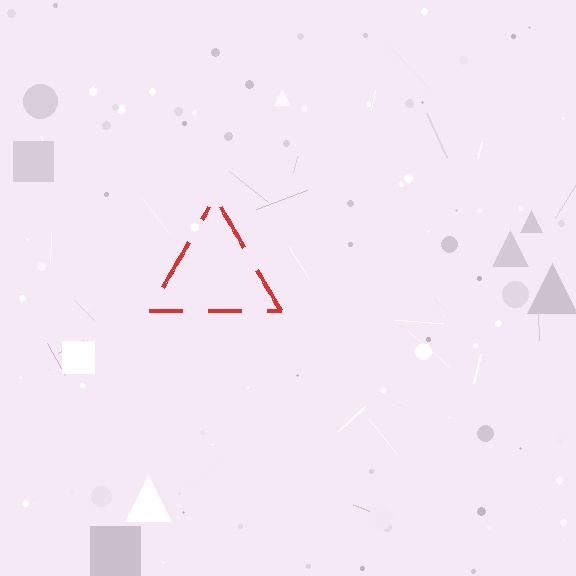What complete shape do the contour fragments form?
The contour fragments form a triangle.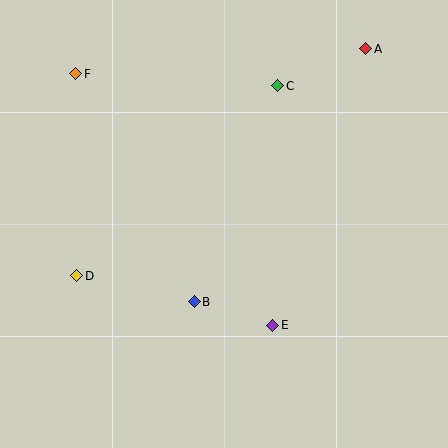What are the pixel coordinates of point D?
Point D is at (77, 276).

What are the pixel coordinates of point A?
Point A is at (366, 49).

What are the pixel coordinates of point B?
Point B is at (194, 302).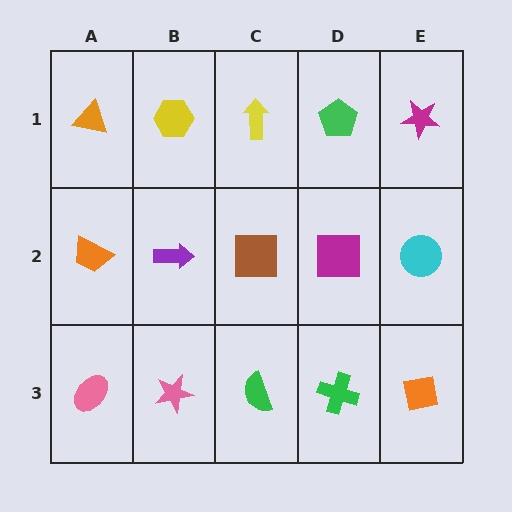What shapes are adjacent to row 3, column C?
A brown square (row 2, column C), a pink star (row 3, column B), a green cross (row 3, column D).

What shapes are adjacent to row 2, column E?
A magenta star (row 1, column E), an orange square (row 3, column E), a magenta square (row 2, column D).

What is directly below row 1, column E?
A cyan circle.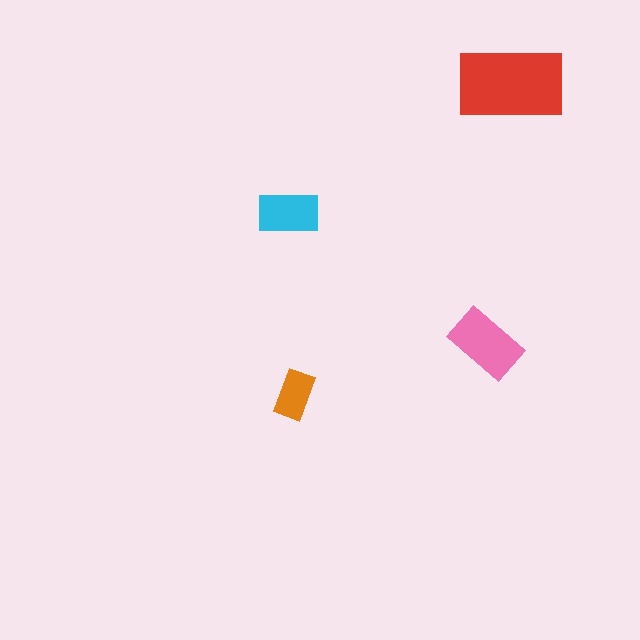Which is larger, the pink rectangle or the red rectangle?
The red one.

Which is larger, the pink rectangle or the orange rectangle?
The pink one.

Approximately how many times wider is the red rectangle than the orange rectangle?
About 2 times wider.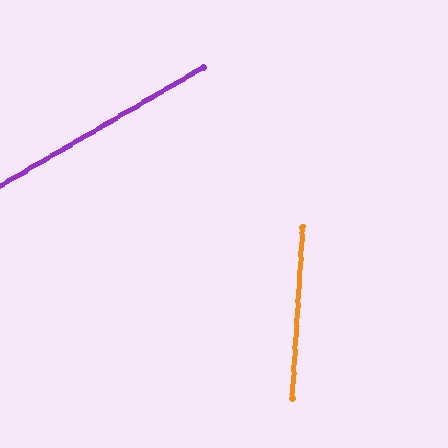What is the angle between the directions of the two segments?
Approximately 56 degrees.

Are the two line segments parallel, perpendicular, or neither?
Neither parallel nor perpendicular — they differ by about 56°.